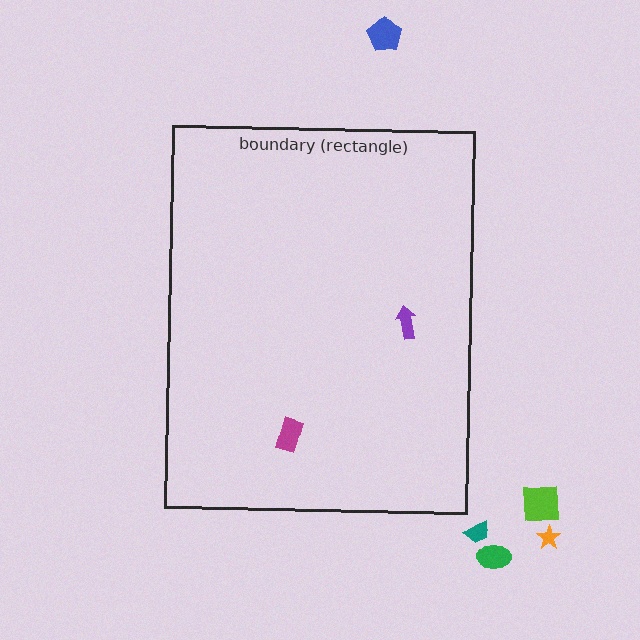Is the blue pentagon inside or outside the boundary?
Outside.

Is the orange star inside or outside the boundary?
Outside.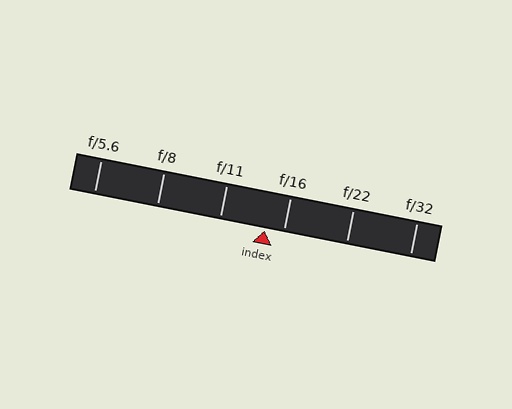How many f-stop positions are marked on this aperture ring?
There are 6 f-stop positions marked.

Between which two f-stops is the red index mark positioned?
The index mark is between f/11 and f/16.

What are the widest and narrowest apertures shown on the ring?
The widest aperture shown is f/5.6 and the narrowest is f/32.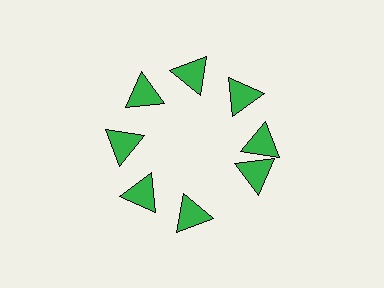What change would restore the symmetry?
The symmetry would be restored by rotating it back into even spacing with its neighbors so that all 8 triangles sit at equal angles and equal distance from the center.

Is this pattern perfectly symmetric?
No. The 8 green triangles are arranged in a ring, but one element near the 4 o'clock position is rotated out of alignment along the ring, breaking the 8-fold rotational symmetry.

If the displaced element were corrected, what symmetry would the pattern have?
It would have 8-fold rotational symmetry — the pattern would map onto itself every 45 degrees.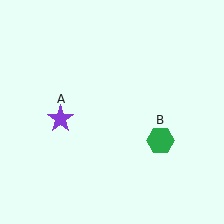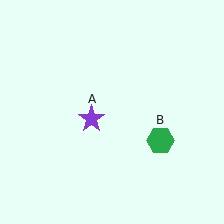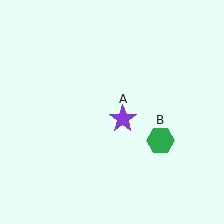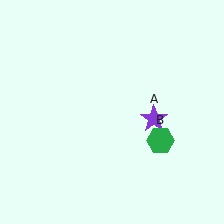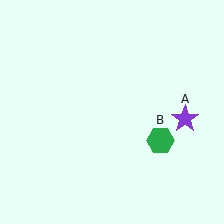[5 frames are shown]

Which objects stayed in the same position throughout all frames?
Green hexagon (object B) remained stationary.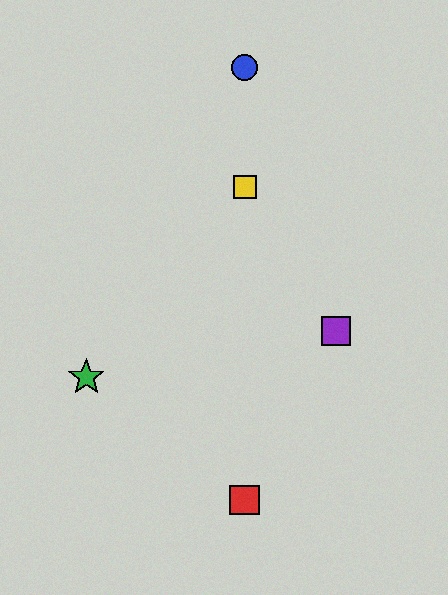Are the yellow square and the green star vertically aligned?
No, the yellow square is at x≈245 and the green star is at x≈86.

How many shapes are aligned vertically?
3 shapes (the red square, the blue circle, the yellow square) are aligned vertically.